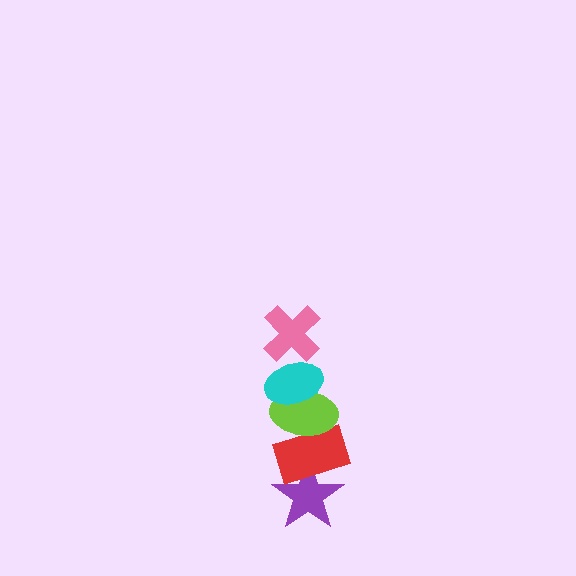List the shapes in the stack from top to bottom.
From top to bottom: the pink cross, the cyan ellipse, the lime ellipse, the red rectangle, the purple star.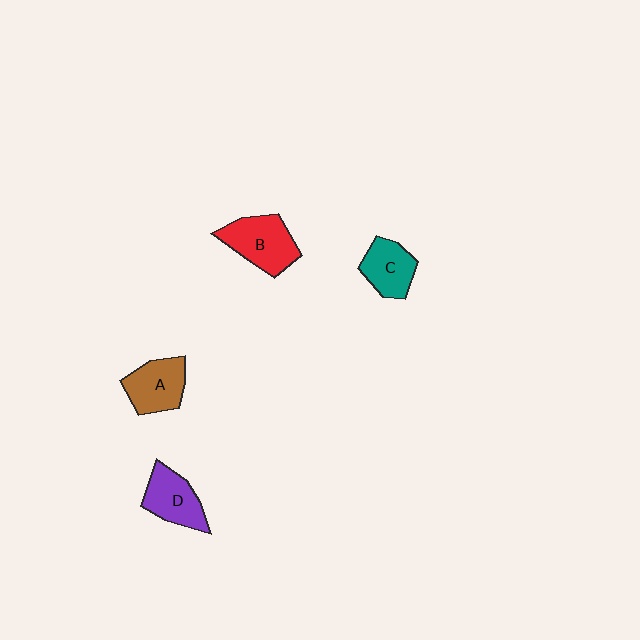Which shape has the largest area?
Shape B (red).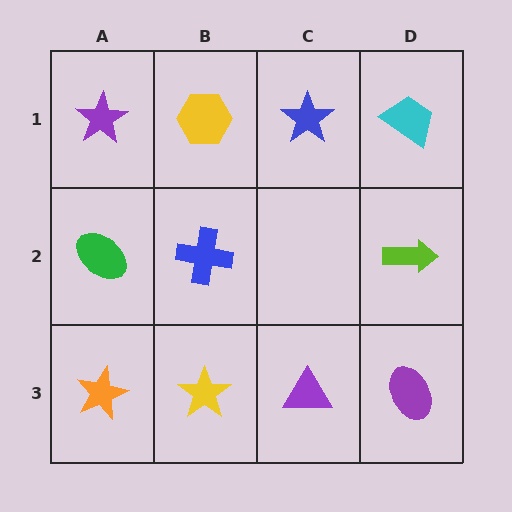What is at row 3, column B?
A yellow star.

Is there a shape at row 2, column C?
No, that cell is empty.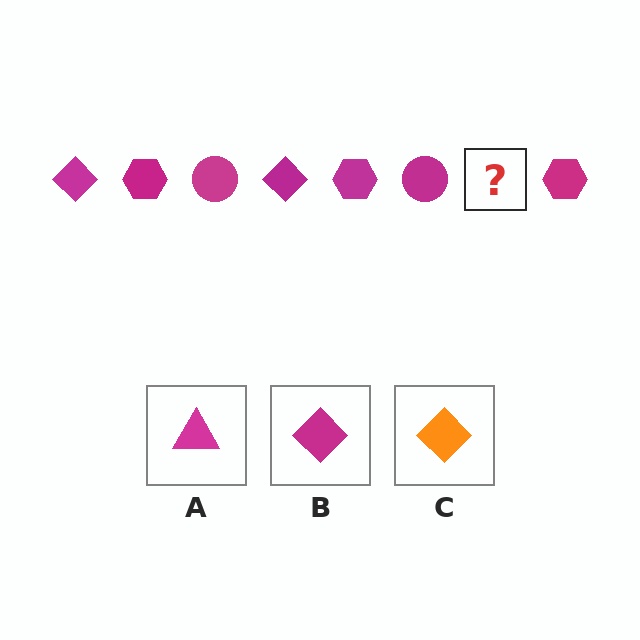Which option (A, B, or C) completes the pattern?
B.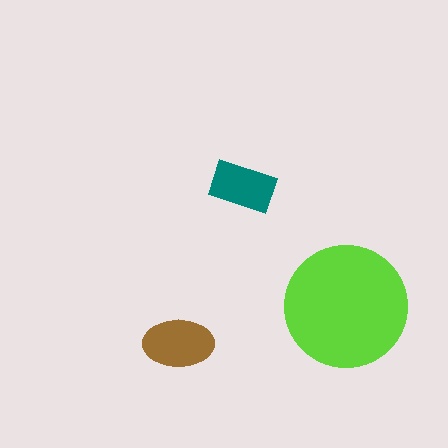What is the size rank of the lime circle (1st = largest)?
1st.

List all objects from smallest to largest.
The teal rectangle, the brown ellipse, the lime circle.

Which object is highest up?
The teal rectangle is topmost.